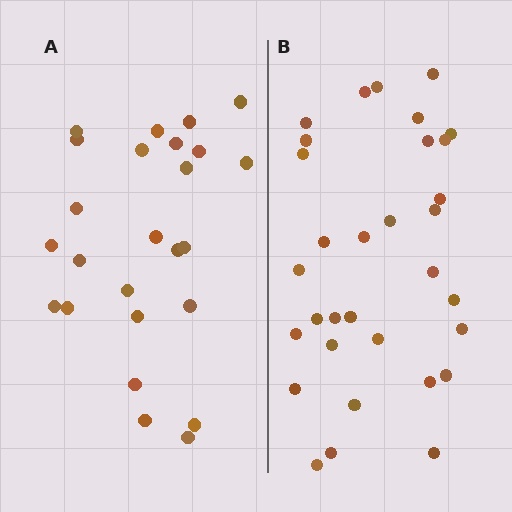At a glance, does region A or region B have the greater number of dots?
Region B (the right region) has more dots.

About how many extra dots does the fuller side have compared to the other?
Region B has roughly 8 or so more dots than region A.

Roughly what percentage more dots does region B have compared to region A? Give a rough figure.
About 30% more.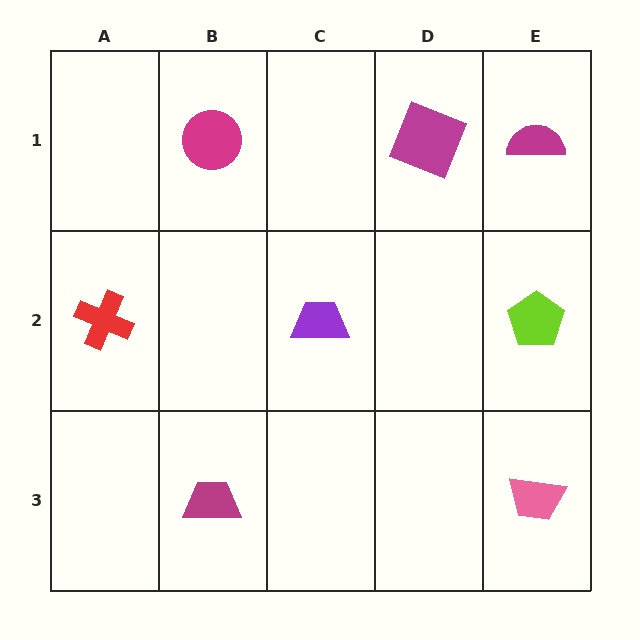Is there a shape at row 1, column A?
No, that cell is empty.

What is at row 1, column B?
A magenta circle.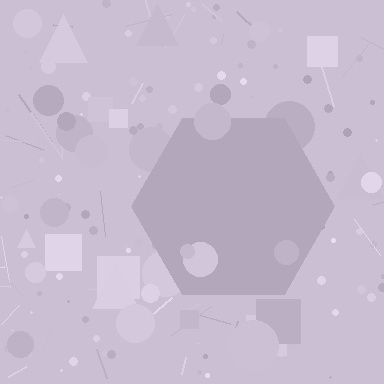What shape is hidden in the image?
A hexagon is hidden in the image.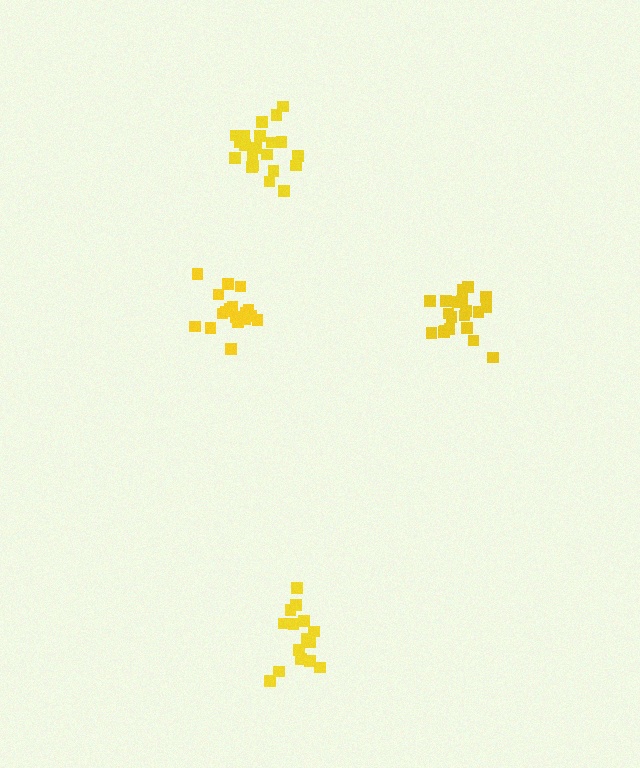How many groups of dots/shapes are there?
There are 4 groups.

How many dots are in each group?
Group 1: 21 dots, Group 2: 16 dots, Group 3: 20 dots, Group 4: 19 dots (76 total).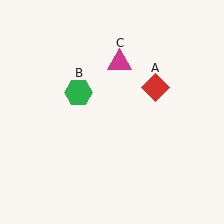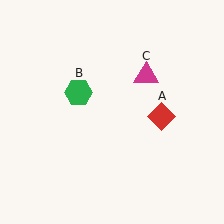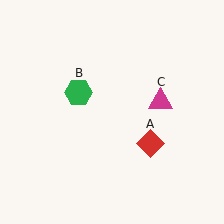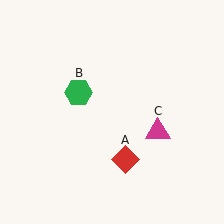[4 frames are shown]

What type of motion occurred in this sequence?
The red diamond (object A), magenta triangle (object C) rotated clockwise around the center of the scene.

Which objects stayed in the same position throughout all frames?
Green hexagon (object B) remained stationary.